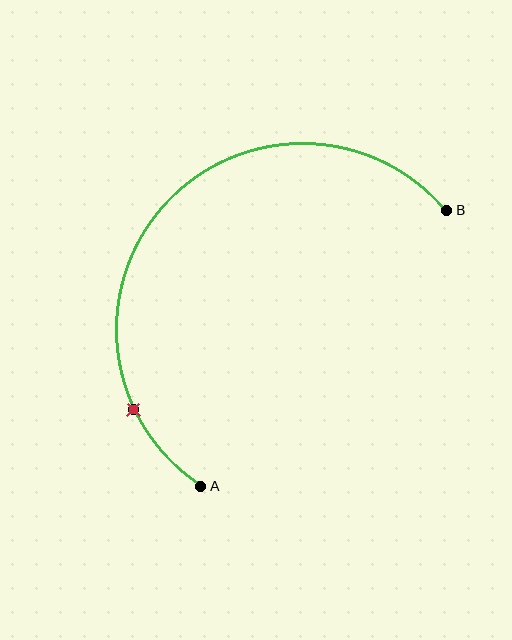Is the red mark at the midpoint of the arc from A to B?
No. The red mark lies on the arc but is closer to endpoint A. The arc midpoint would be at the point on the curve equidistant along the arc from both A and B.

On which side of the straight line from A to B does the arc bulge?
The arc bulges above and to the left of the straight line connecting A and B.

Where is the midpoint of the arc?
The arc midpoint is the point on the curve farthest from the straight line joining A and B. It sits above and to the left of that line.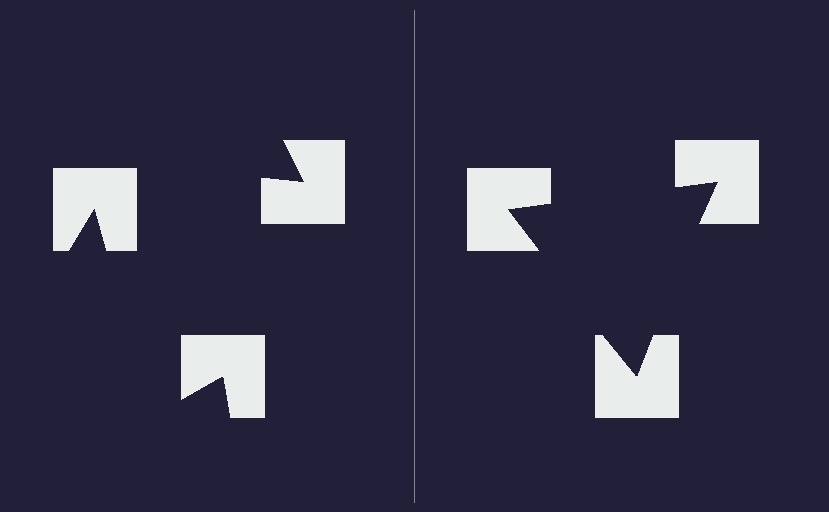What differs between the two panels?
The notched squares are positioned identically on both sides; only the wedge orientations differ. On the right they align to a triangle; on the left they are misaligned.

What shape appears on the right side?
An illusory triangle.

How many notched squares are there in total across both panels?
6 — 3 on each side.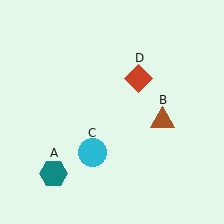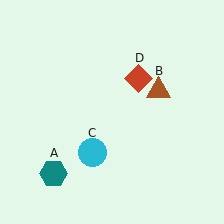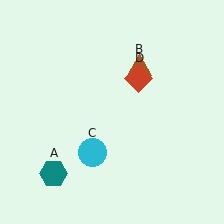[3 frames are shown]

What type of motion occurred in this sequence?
The brown triangle (object B) rotated counterclockwise around the center of the scene.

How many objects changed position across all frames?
1 object changed position: brown triangle (object B).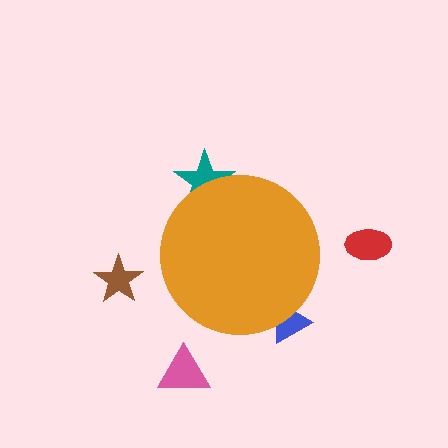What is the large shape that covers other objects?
An orange circle.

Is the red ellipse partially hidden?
No, the red ellipse is fully visible.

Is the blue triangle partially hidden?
Yes, the blue triangle is partially hidden behind the orange circle.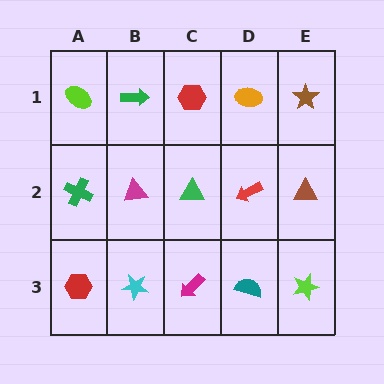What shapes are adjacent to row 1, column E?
A brown triangle (row 2, column E), an orange ellipse (row 1, column D).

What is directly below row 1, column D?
A red arrow.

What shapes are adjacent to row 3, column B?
A magenta triangle (row 2, column B), a red hexagon (row 3, column A), a magenta arrow (row 3, column C).